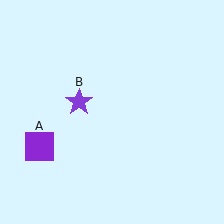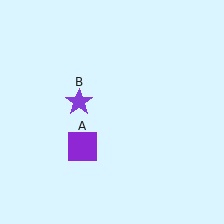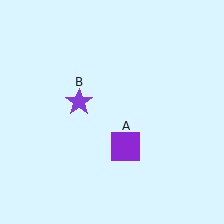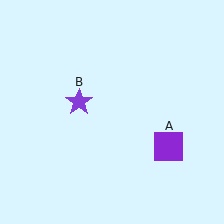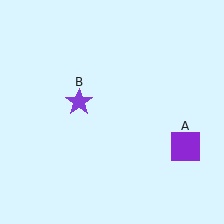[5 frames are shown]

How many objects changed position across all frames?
1 object changed position: purple square (object A).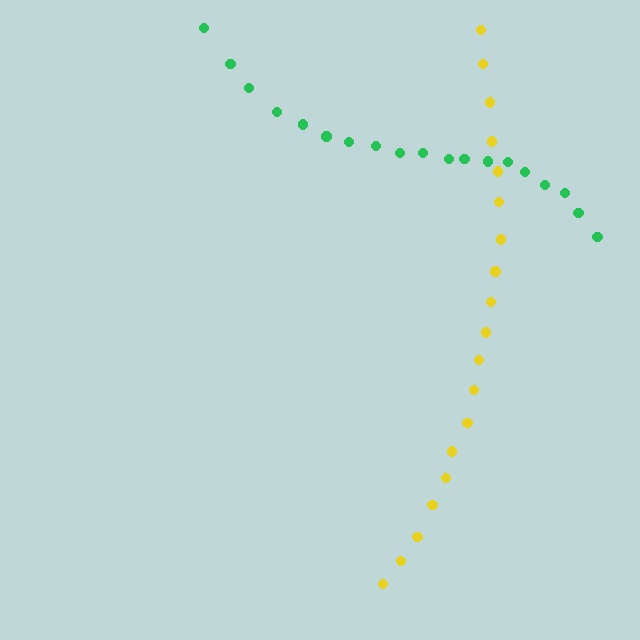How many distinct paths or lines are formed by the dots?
There are 2 distinct paths.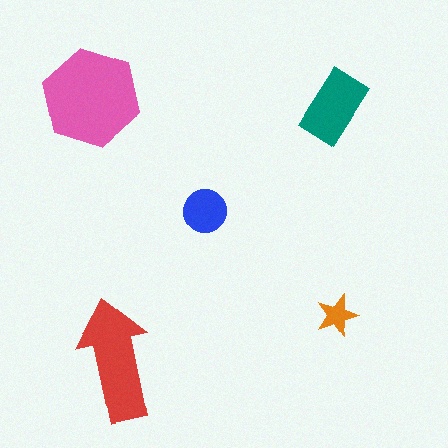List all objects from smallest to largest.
The orange star, the blue circle, the teal rectangle, the red arrow, the pink hexagon.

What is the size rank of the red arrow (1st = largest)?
2nd.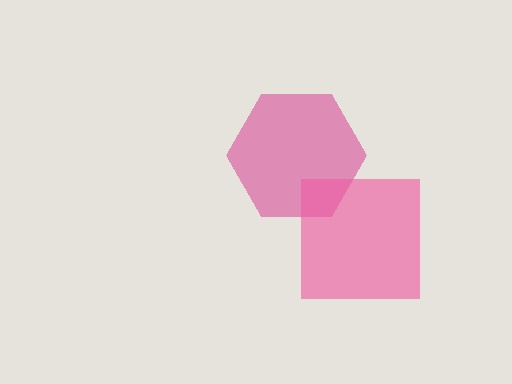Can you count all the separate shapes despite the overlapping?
Yes, there are 2 separate shapes.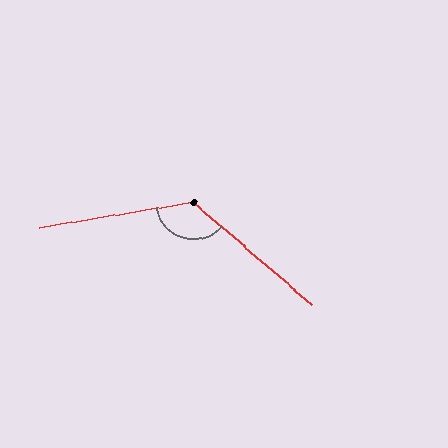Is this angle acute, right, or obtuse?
It is obtuse.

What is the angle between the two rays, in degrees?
Approximately 130 degrees.